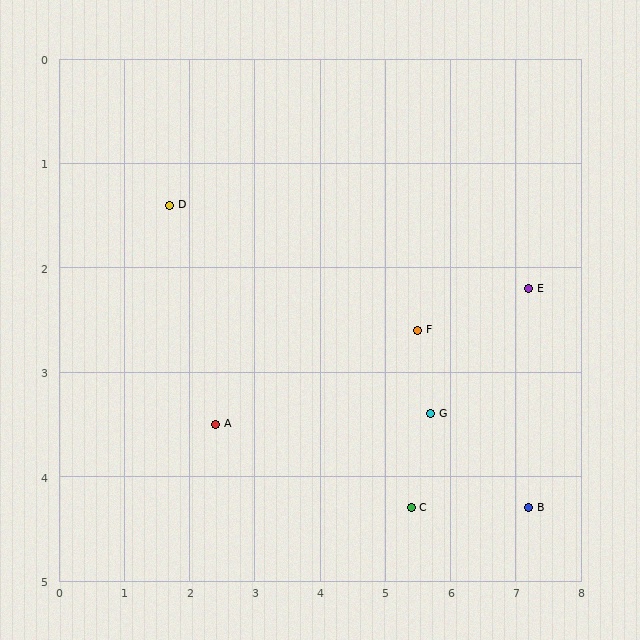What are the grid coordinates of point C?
Point C is at approximately (5.4, 4.3).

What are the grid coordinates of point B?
Point B is at approximately (7.2, 4.3).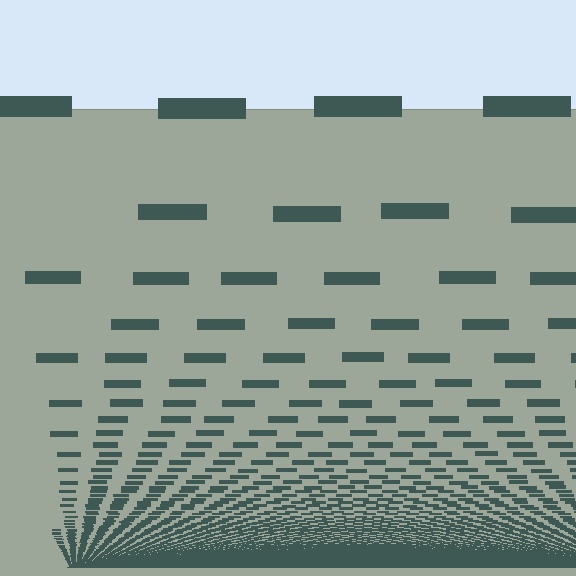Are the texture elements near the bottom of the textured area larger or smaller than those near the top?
Smaller. The gradient is inverted — elements near the bottom are smaller and denser.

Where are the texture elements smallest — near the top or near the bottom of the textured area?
Near the bottom.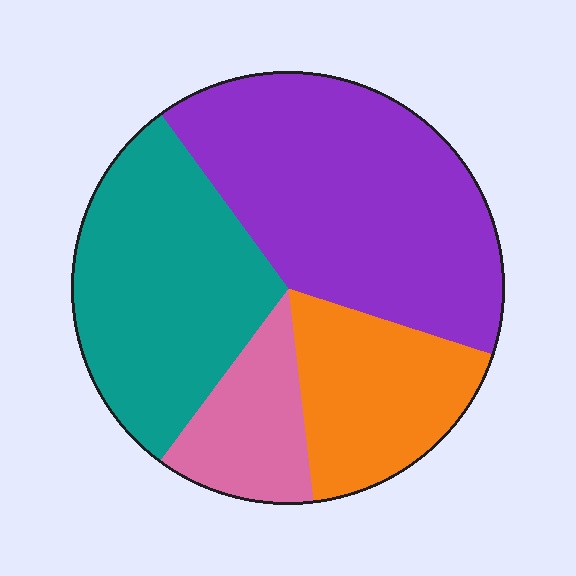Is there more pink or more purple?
Purple.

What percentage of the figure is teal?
Teal covers around 30% of the figure.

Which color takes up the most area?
Purple, at roughly 40%.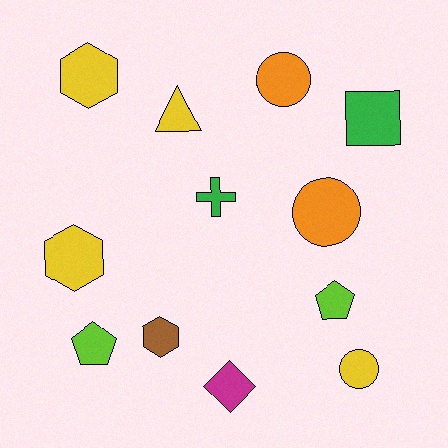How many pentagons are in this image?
There are 2 pentagons.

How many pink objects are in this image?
There are no pink objects.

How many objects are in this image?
There are 12 objects.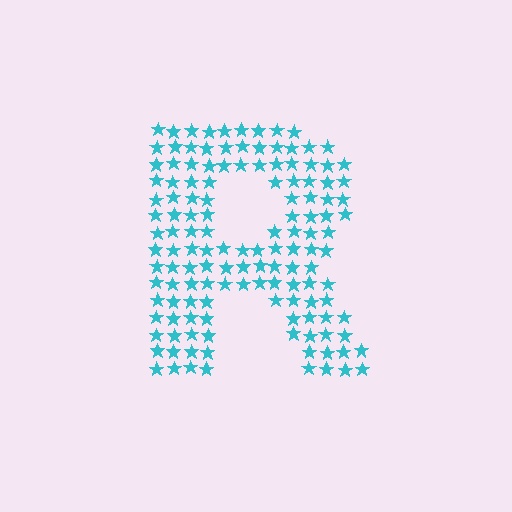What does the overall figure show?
The overall figure shows the letter R.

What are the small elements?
The small elements are stars.